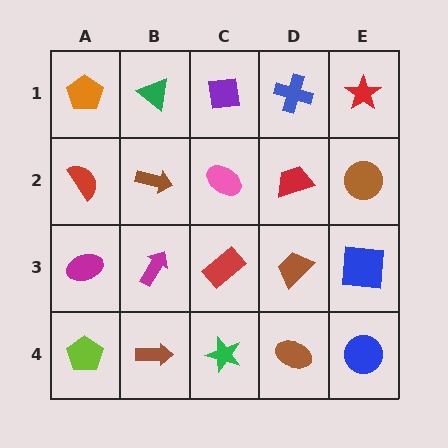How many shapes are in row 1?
5 shapes.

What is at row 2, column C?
A pink ellipse.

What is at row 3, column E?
A blue square.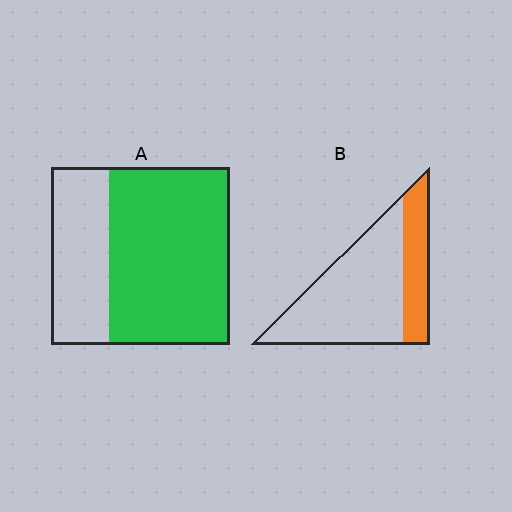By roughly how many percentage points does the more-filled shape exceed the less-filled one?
By roughly 40 percentage points (A over B).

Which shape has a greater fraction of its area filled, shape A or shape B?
Shape A.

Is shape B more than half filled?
No.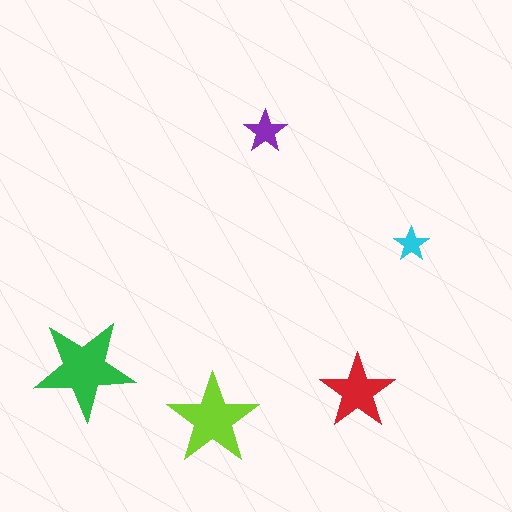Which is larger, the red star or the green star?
The green one.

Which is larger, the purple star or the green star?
The green one.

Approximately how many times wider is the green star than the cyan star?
About 3 times wider.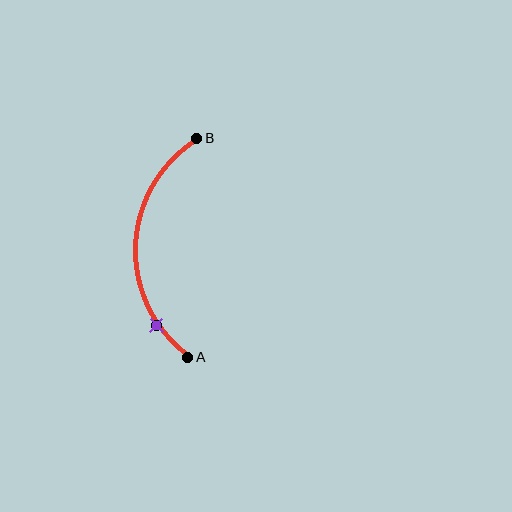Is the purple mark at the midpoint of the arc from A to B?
No. The purple mark lies on the arc but is closer to endpoint A. The arc midpoint would be at the point on the curve equidistant along the arc from both A and B.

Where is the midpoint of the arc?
The arc midpoint is the point on the curve farthest from the straight line joining A and B. It sits to the left of that line.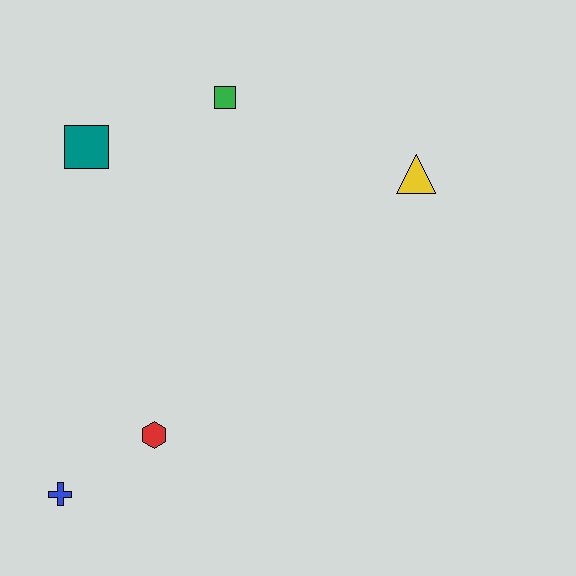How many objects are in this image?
There are 5 objects.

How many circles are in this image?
There are no circles.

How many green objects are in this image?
There is 1 green object.